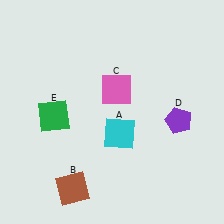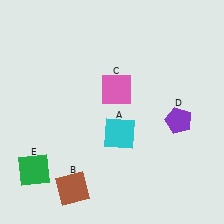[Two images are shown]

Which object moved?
The green square (E) moved down.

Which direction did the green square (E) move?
The green square (E) moved down.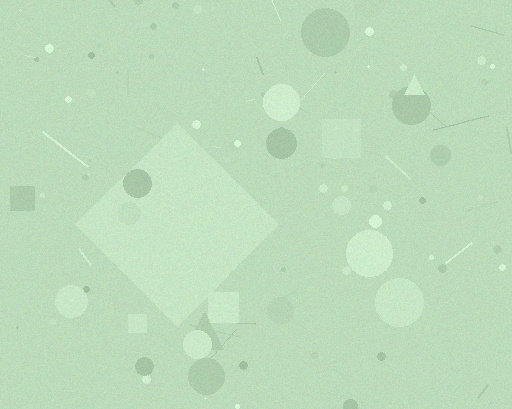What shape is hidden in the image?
A diamond is hidden in the image.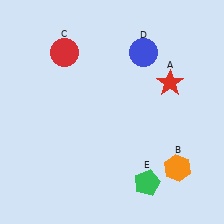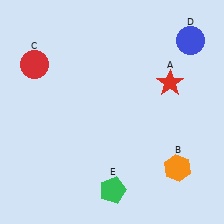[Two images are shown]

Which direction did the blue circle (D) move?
The blue circle (D) moved right.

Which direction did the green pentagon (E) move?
The green pentagon (E) moved left.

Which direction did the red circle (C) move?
The red circle (C) moved left.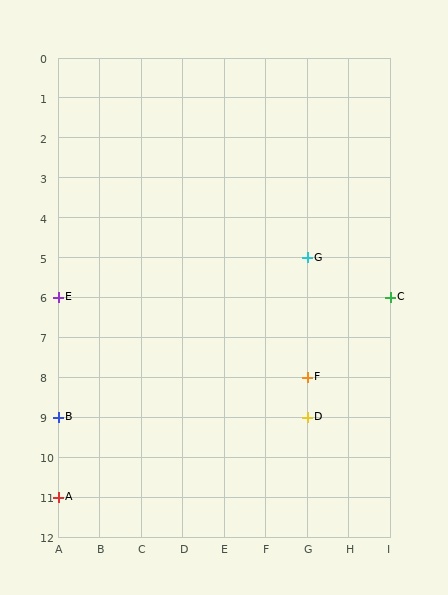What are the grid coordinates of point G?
Point G is at grid coordinates (G, 5).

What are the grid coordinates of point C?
Point C is at grid coordinates (I, 6).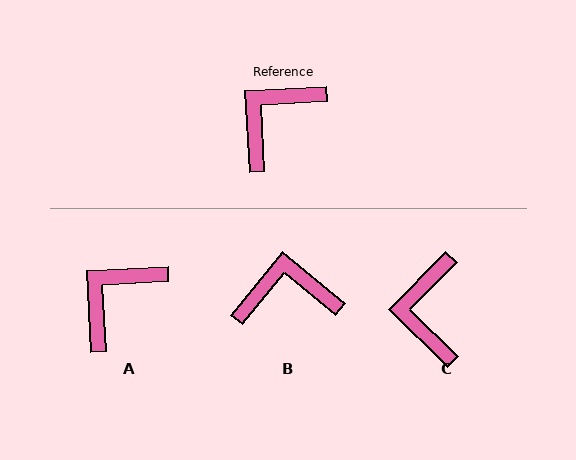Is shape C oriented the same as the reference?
No, it is off by about 43 degrees.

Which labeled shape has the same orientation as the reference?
A.